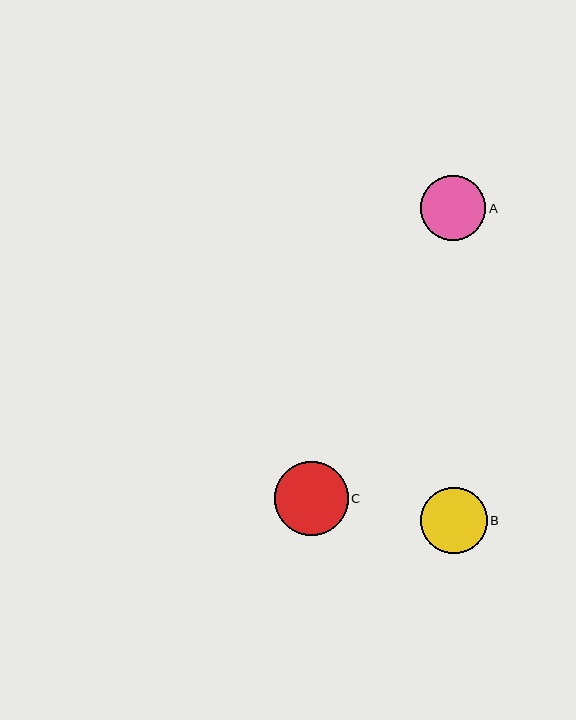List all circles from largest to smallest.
From largest to smallest: C, B, A.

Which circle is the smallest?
Circle A is the smallest with a size of approximately 65 pixels.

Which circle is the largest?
Circle C is the largest with a size of approximately 74 pixels.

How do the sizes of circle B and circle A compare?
Circle B and circle A are approximately the same size.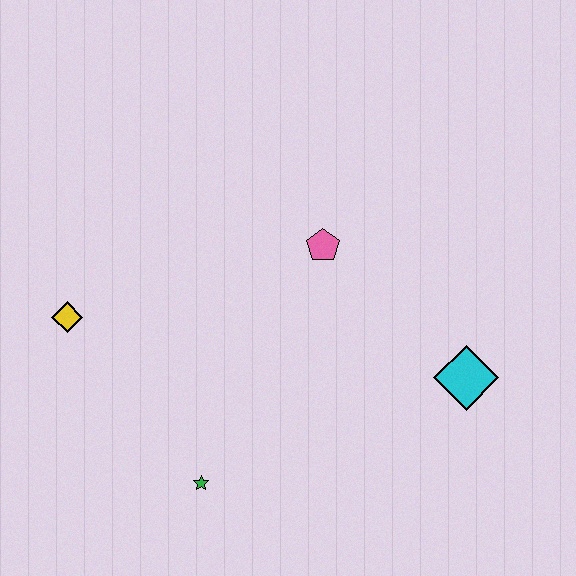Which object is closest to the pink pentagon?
The cyan diamond is closest to the pink pentagon.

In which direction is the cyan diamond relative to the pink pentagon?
The cyan diamond is to the right of the pink pentagon.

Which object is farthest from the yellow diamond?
The cyan diamond is farthest from the yellow diamond.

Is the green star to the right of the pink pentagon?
No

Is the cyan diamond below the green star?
No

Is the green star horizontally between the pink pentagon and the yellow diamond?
Yes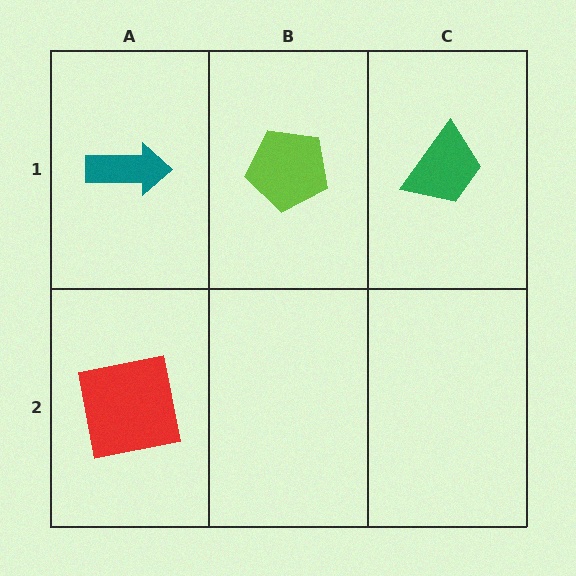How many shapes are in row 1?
3 shapes.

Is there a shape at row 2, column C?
No, that cell is empty.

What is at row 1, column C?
A green trapezoid.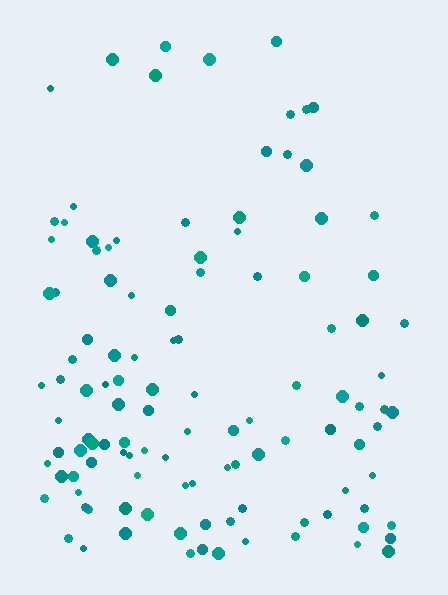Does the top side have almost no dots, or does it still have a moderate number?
Still a moderate number, just noticeably fewer than the bottom.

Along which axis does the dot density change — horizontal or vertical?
Vertical.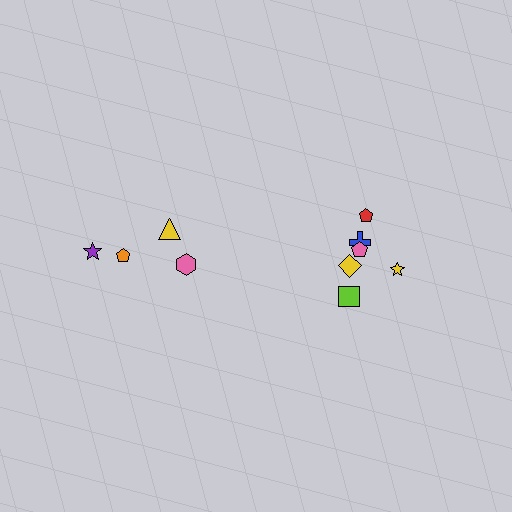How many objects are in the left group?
There are 4 objects.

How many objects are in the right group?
There are 6 objects.